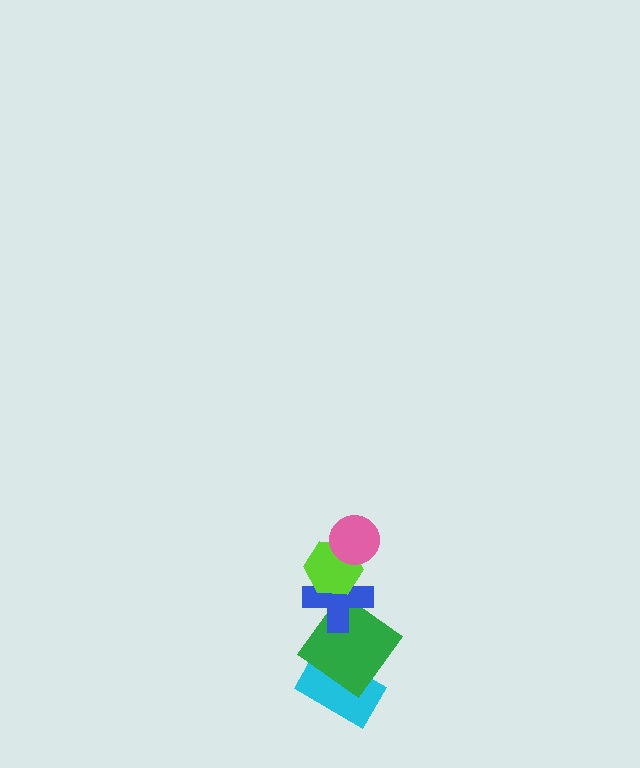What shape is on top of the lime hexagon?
The pink circle is on top of the lime hexagon.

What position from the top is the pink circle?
The pink circle is 1st from the top.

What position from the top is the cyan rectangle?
The cyan rectangle is 5th from the top.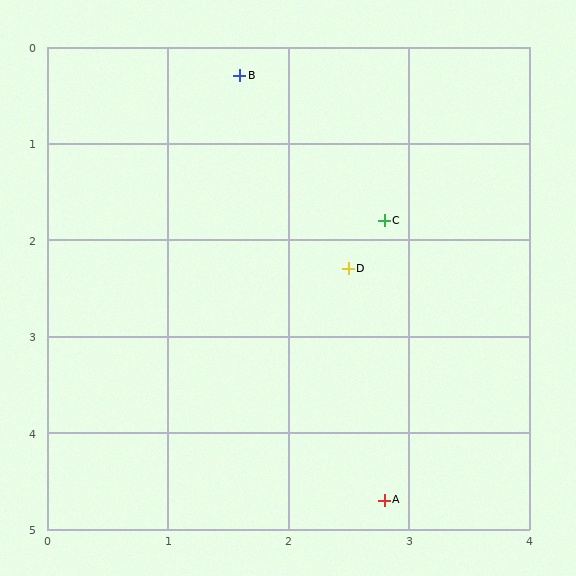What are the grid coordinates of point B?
Point B is at approximately (1.6, 0.3).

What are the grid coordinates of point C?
Point C is at approximately (2.8, 1.8).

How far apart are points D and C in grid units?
Points D and C are about 0.6 grid units apart.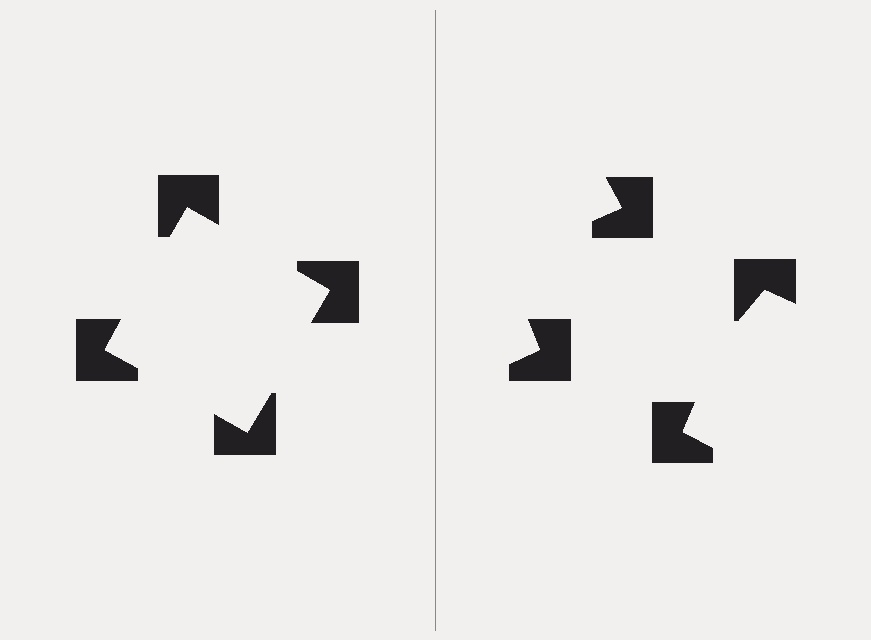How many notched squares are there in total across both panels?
8 — 4 on each side.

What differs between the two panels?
The notched squares are positioned identically on both sides; only the wedge orientations differ. On the left they align to a square; on the right they are misaligned.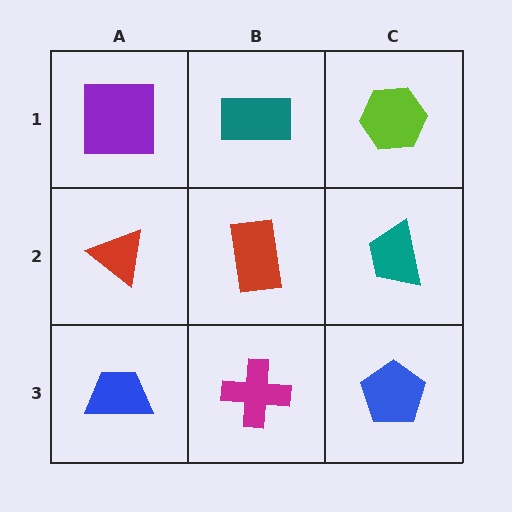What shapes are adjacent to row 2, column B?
A teal rectangle (row 1, column B), a magenta cross (row 3, column B), a red triangle (row 2, column A), a teal trapezoid (row 2, column C).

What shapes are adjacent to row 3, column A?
A red triangle (row 2, column A), a magenta cross (row 3, column B).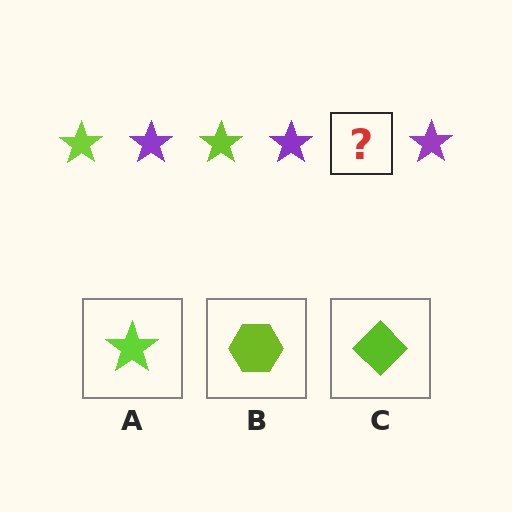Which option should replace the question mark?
Option A.